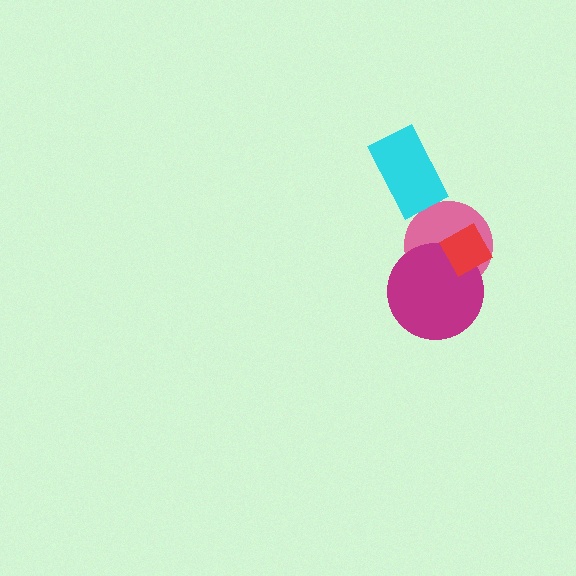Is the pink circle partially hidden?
Yes, it is partially covered by another shape.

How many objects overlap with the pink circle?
2 objects overlap with the pink circle.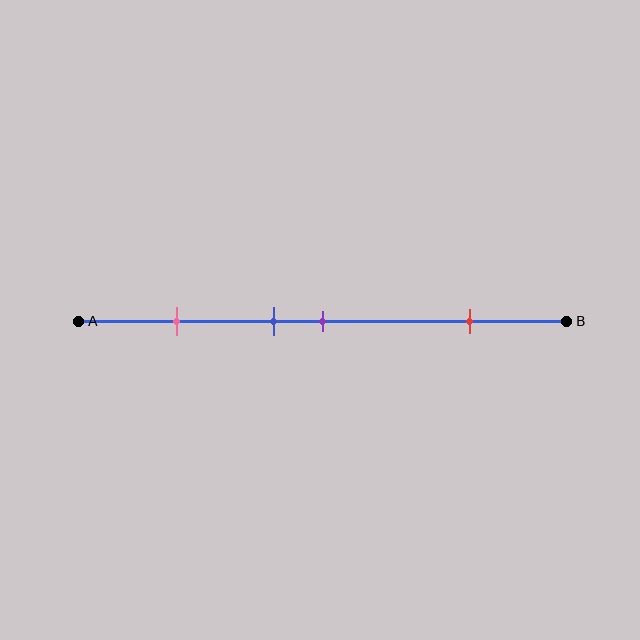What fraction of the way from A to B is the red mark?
The red mark is approximately 80% (0.8) of the way from A to B.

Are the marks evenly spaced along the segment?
No, the marks are not evenly spaced.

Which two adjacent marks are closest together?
The blue and purple marks are the closest adjacent pair.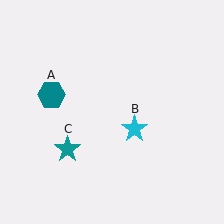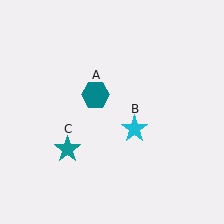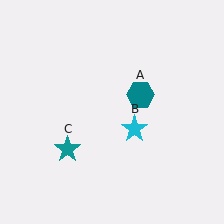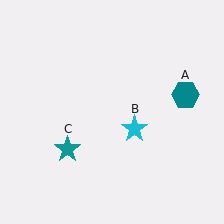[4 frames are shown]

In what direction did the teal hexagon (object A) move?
The teal hexagon (object A) moved right.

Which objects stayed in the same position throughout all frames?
Cyan star (object B) and teal star (object C) remained stationary.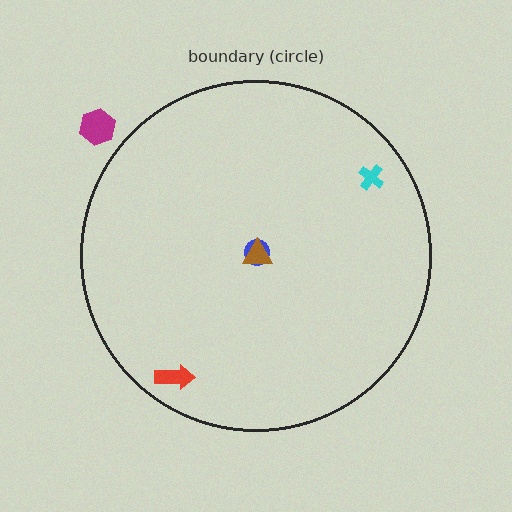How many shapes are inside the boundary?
4 inside, 1 outside.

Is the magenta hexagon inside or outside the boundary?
Outside.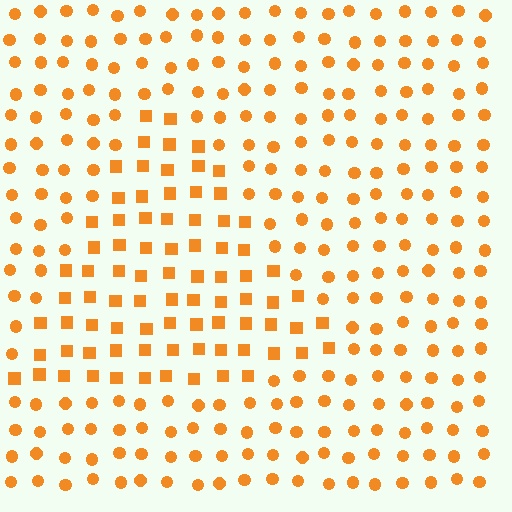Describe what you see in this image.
The image is filled with small orange elements arranged in a uniform grid. A triangle-shaped region contains squares, while the surrounding area contains circles. The boundary is defined purely by the change in element shape.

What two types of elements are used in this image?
The image uses squares inside the triangle region and circles outside it.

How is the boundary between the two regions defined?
The boundary is defined by a change in element shape: squares inside vs. circles outside. All elements share the same color and spacing.